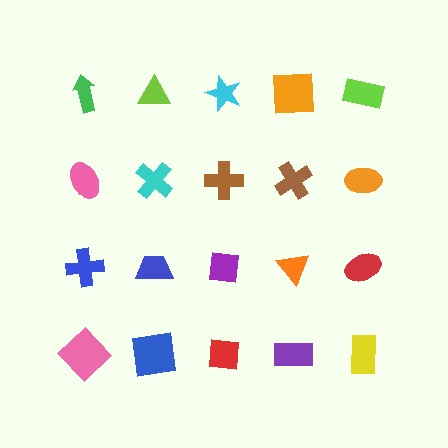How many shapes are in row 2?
5 shapes.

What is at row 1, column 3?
A cyan star.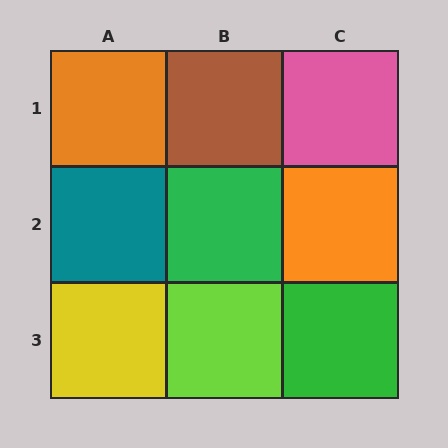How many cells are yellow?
1 cell is yellow.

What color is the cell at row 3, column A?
Yellow.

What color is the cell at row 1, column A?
Orange.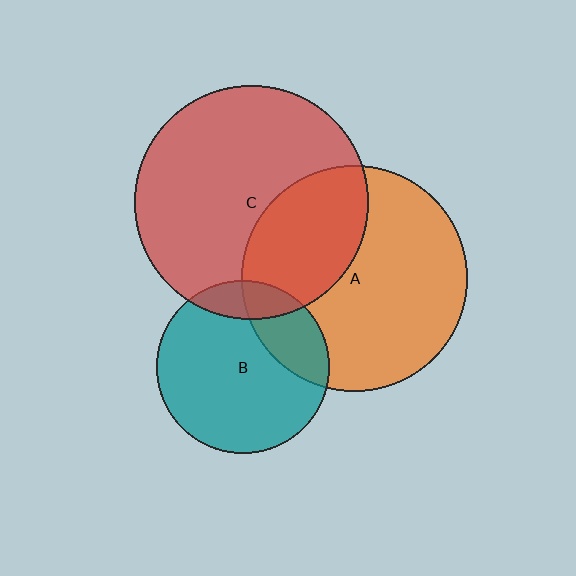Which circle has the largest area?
Circle C (red).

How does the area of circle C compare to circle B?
Approximately 1.8 times.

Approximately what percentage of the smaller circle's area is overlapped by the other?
Approximately 15%.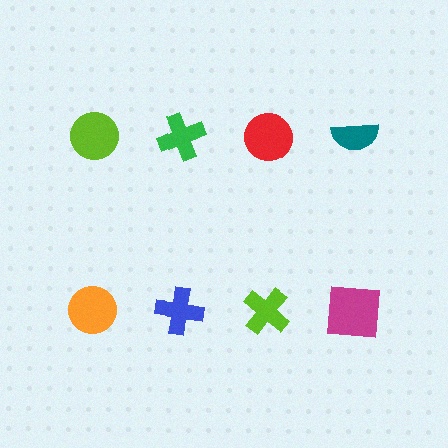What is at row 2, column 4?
A magenta square.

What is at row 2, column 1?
An orange circle.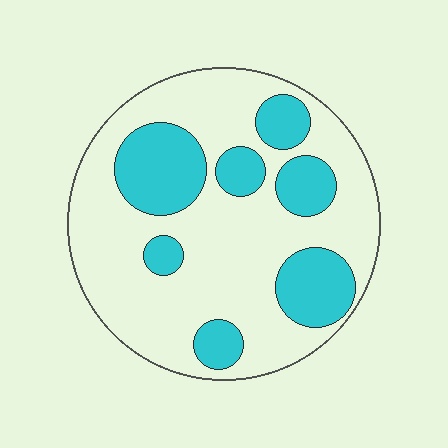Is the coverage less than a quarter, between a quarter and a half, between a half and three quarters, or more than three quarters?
Between a quarter and a half.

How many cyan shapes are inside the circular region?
7.